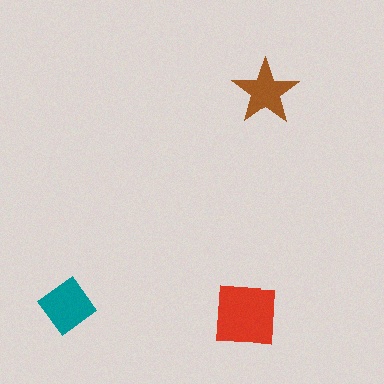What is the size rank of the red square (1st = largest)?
1st.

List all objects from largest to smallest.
The red square, the teal diamond, the brown star.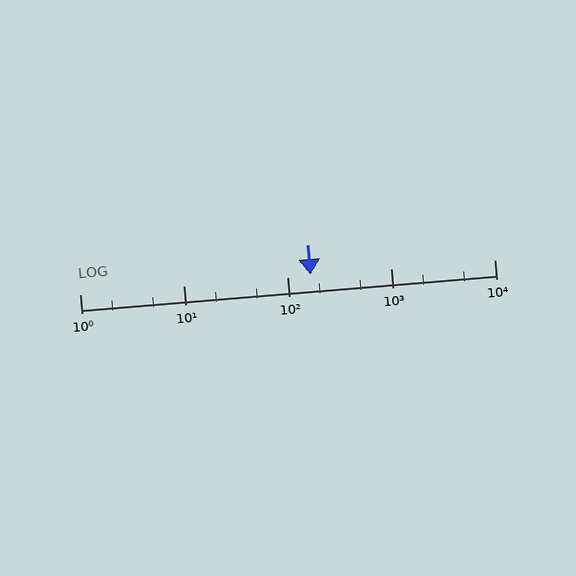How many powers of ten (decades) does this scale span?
The scale spans 4 decades, from 1 to 10000.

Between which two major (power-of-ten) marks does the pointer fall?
The pointer is between 100 and 1000.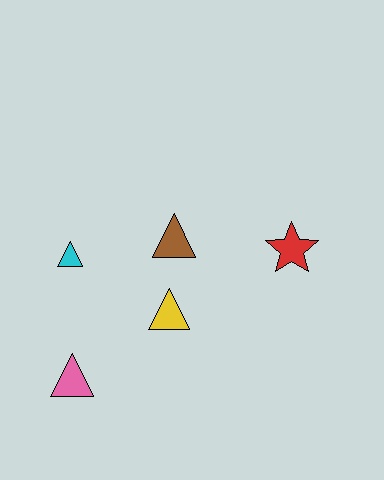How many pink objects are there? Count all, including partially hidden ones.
There is 1 pink object.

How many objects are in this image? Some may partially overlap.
There are 5 objects.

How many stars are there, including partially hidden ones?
There is 1 star.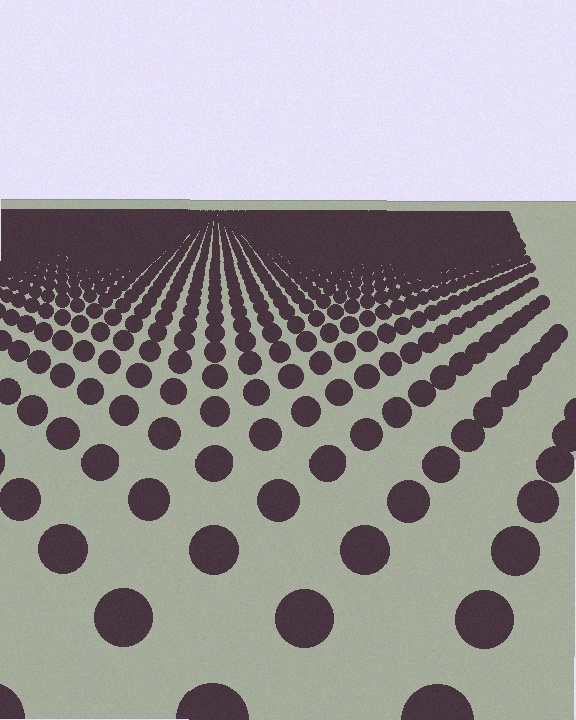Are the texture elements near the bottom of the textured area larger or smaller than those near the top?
Larger. Near the bottom, elements are closer to the viewer and appear at a bigger on-screen size.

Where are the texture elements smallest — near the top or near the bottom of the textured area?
Near the top.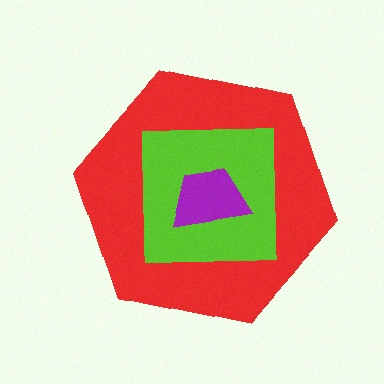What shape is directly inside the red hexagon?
The lime square.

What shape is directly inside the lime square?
The purple trapezoid.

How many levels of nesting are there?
3.